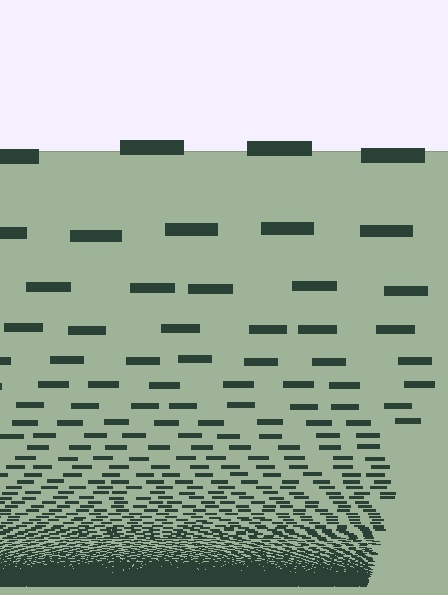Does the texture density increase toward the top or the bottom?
Density increases toward the bottom.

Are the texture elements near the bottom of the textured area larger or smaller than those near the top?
Smaller. The gradient is inverted — elements near the bottom are smaller and denser.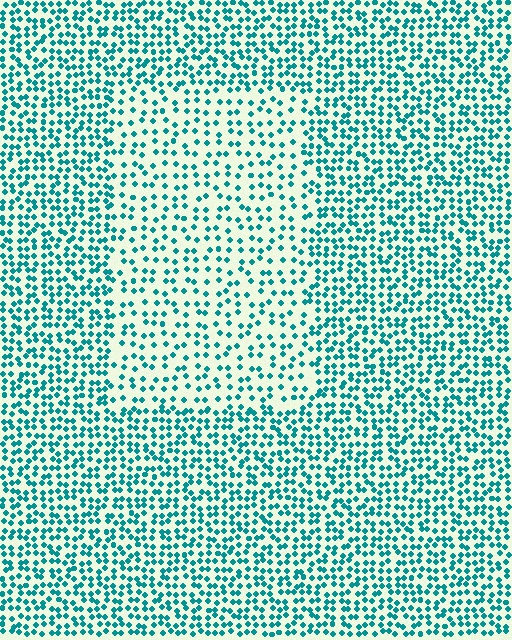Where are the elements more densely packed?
The elements are more densely packed outside the rectangle boundary.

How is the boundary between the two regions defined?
The boundary is defined by a change in element density (approximately 1.8x ratio). All elements are the same color, size, and shape.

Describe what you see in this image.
The image contains small teal elements arranged at two different densities. A rectangle-shaped region is visible where the elements are less densely packed than the surrounding area.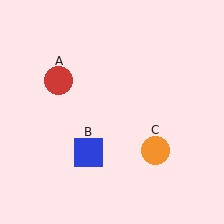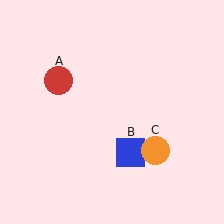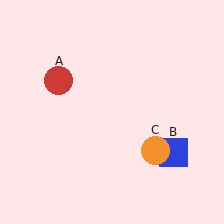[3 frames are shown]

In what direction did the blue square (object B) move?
The blue square (object B) moved right.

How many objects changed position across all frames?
1 object changed position: blue square (object B).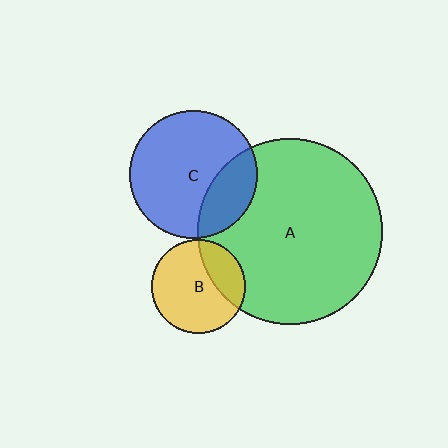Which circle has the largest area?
Circle A (green).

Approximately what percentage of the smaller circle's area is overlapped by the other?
Approximately 25%.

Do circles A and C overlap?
Yes.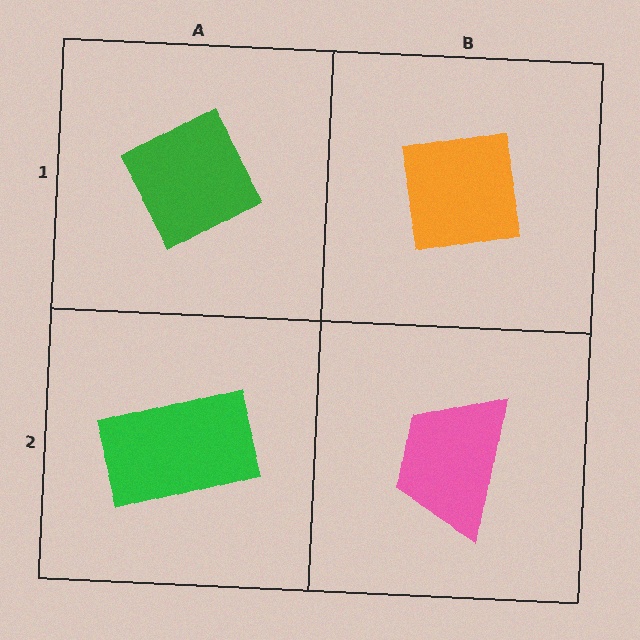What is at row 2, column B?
A pink trapezoid.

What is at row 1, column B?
An orange square.